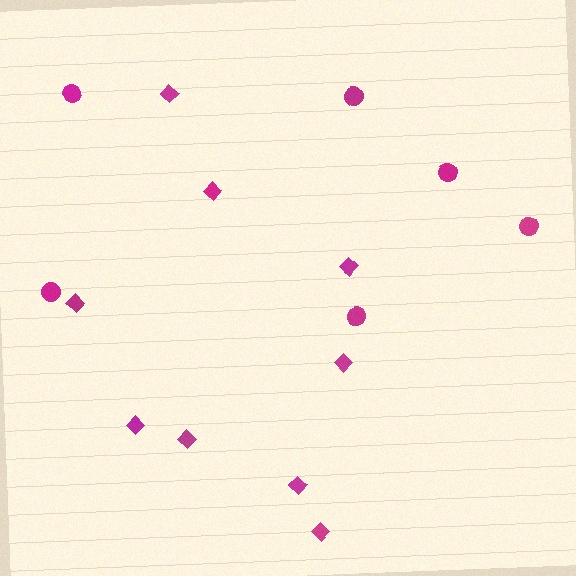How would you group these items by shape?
There are 2 groups: one group of circles (6) and one group of diamonds (9).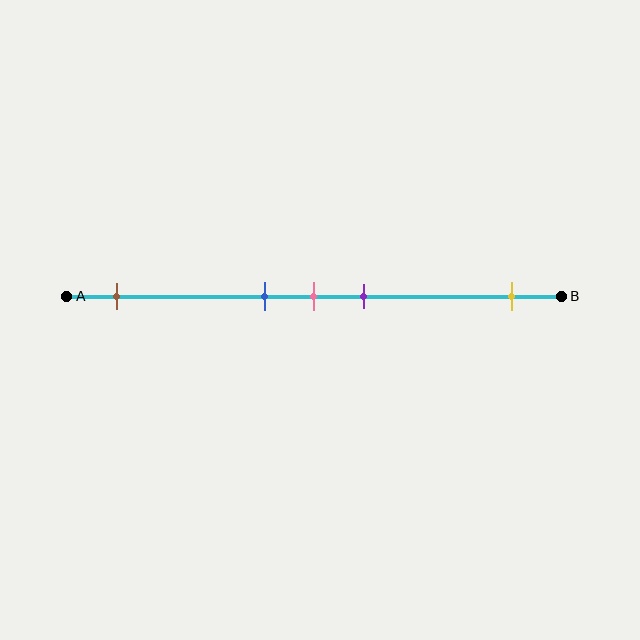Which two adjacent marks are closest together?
The blue and pink marks are the closest adjacent pair.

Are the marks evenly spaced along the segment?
No, the marks are not evenly spaced.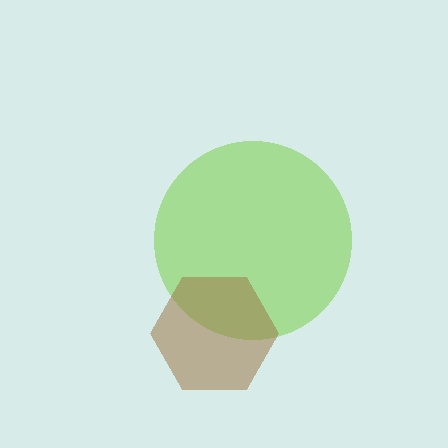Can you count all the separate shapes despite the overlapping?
Yes, there are 2 separate shapes.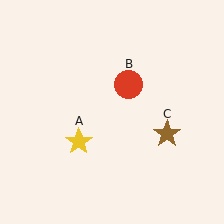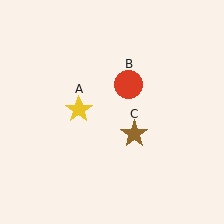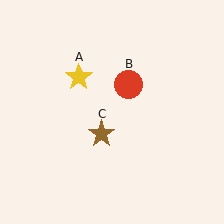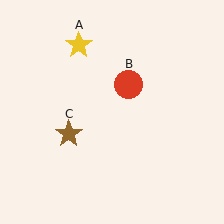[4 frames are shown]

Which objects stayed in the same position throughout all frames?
Red circle (object B) remained stationary.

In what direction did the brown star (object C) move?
The brown star (object C) moved left.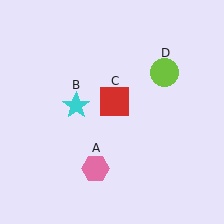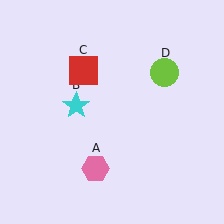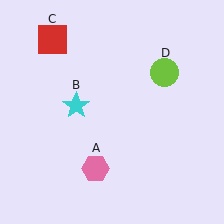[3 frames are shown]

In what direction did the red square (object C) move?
The red square (object C) moved up and to the left.